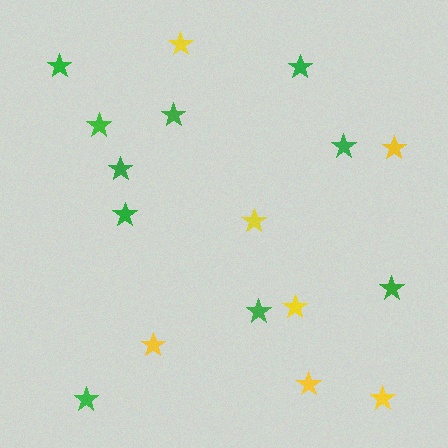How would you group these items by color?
There are 2 groups: one group of green stars (10) and one group of yellow stars (7).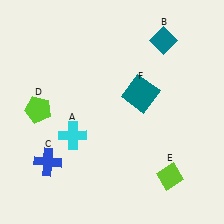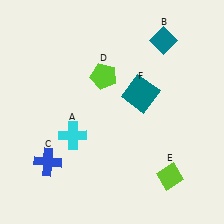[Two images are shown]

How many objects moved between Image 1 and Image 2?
1 object moved between the two images.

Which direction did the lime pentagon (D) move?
The lime pentagon (D) moved right.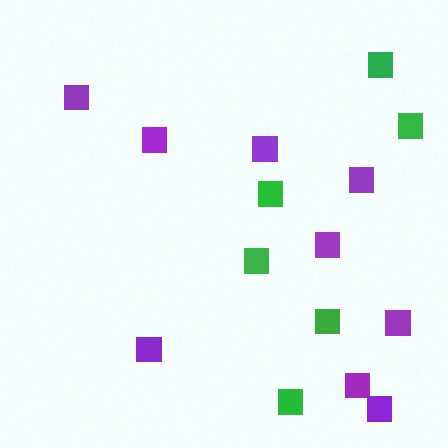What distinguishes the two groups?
There are 2 groups: one group of green squares (6) and one group of purple squares (9).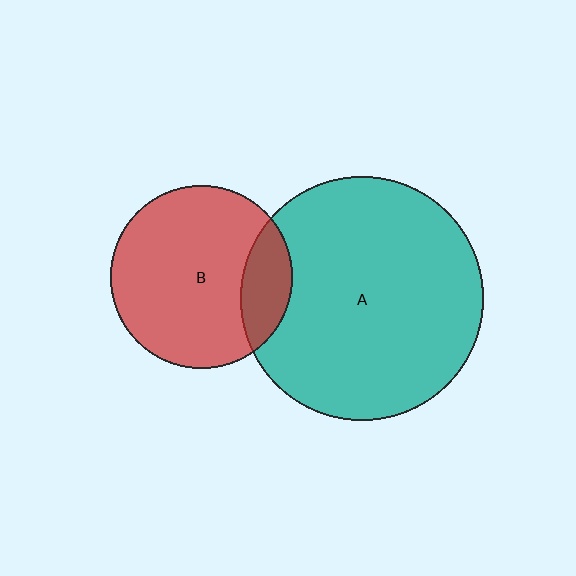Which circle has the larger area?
Circle A (teal).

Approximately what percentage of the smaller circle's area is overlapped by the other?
Approximately 20%.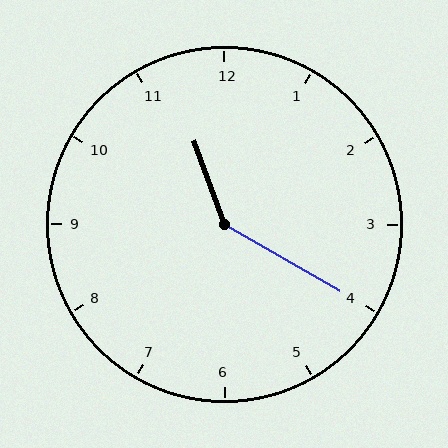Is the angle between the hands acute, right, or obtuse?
It is obtuse.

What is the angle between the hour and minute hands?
Approximately 140 degrees.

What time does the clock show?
11:20.